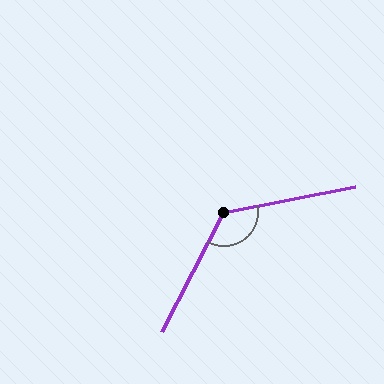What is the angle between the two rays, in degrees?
Approximately 129 degrees.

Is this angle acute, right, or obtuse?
It is obtuse.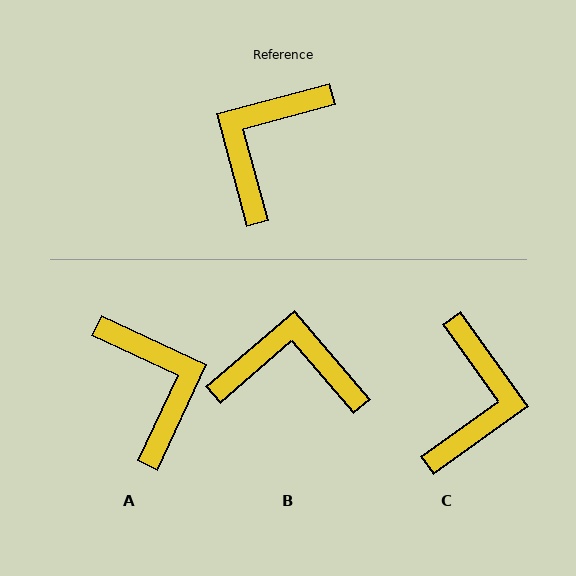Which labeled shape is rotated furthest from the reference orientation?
C, about 159 degrees away.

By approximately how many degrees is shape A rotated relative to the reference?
Approximately 130 degrees clockwise.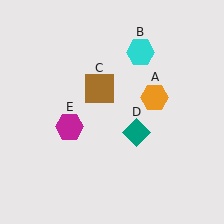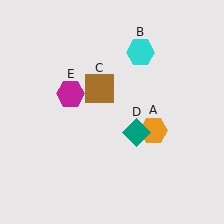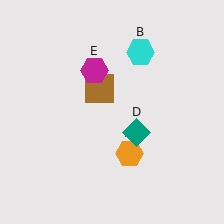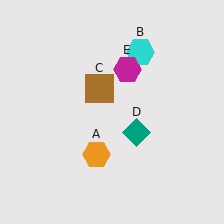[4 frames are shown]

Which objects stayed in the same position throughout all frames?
Cyan hexagon (object B) and brown square (object C) and teal diamond (object D) remained stationary.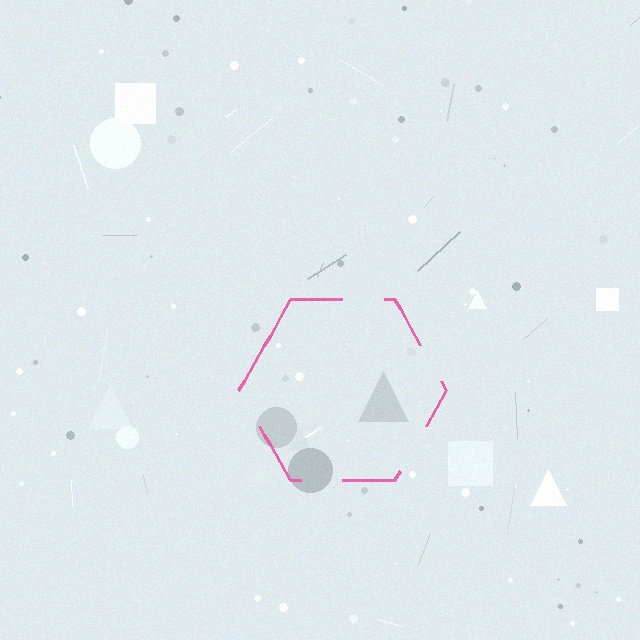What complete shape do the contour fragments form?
The contour fragments form a hexagon.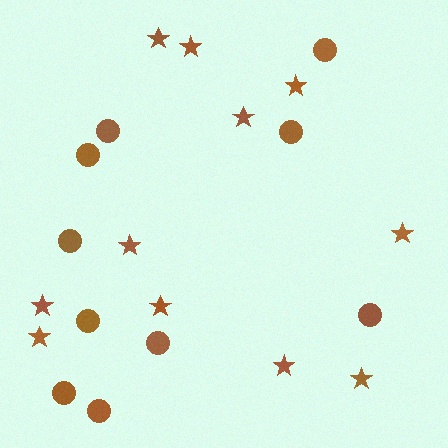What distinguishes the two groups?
There are 2 groups: one group of stars (11) and one group of circles (10).